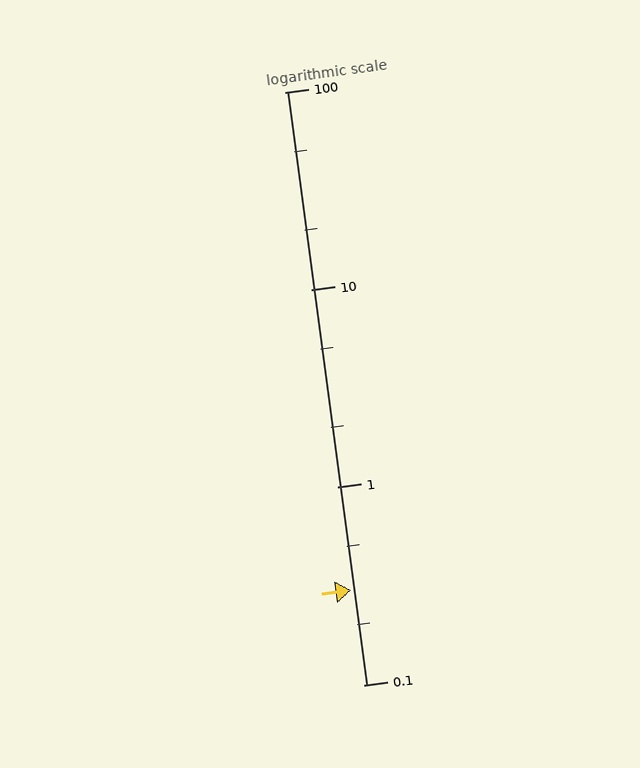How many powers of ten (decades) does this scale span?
The scale spans 3 decades, from 0.1 to 100.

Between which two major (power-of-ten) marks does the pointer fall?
The pointer is between 0.1 and 1.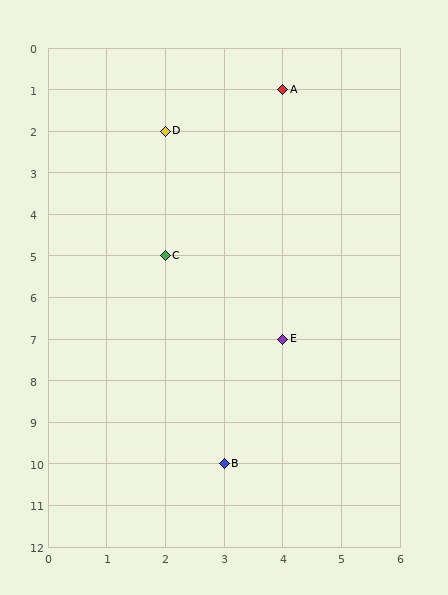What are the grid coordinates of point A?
Point A is at grid coordinates (4, 1).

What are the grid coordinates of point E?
Point E is at grid coordinates (4, 7).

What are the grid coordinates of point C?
Point C is at grid coordinates (2, 5).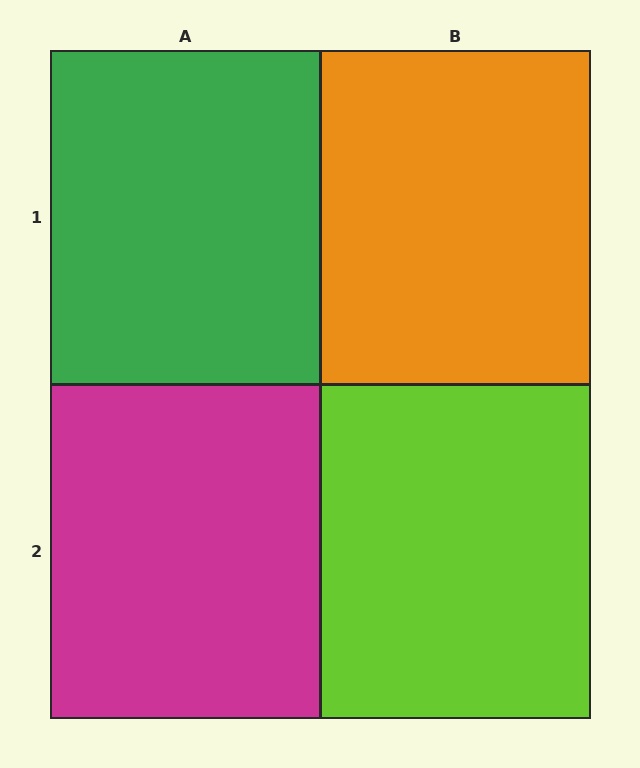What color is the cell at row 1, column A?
Green.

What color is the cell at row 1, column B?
Orange.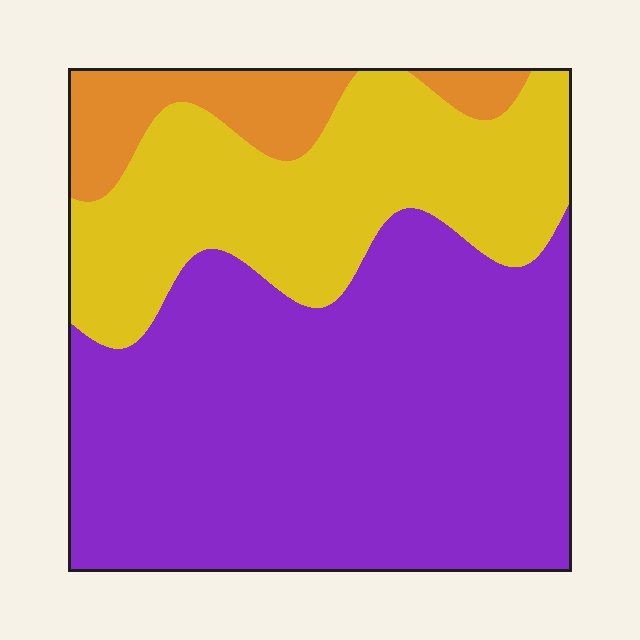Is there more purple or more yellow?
Purple.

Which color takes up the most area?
Purple, at roughly 60%.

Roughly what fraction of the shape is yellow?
Yellow covers roughly 30% of the shape.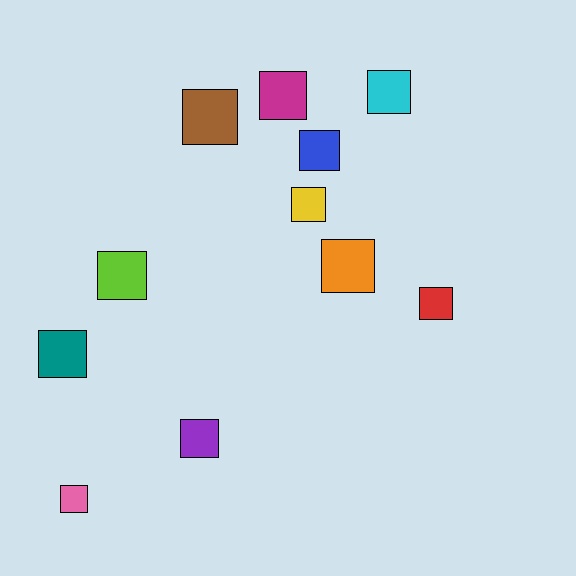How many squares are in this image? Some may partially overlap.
There are 11 squares.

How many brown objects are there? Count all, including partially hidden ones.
There is 1 brown object.